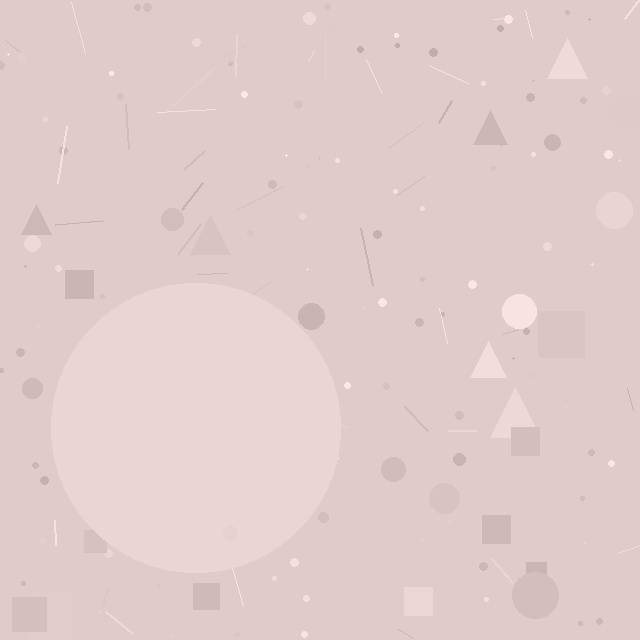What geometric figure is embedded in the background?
A circle is embedded in the background.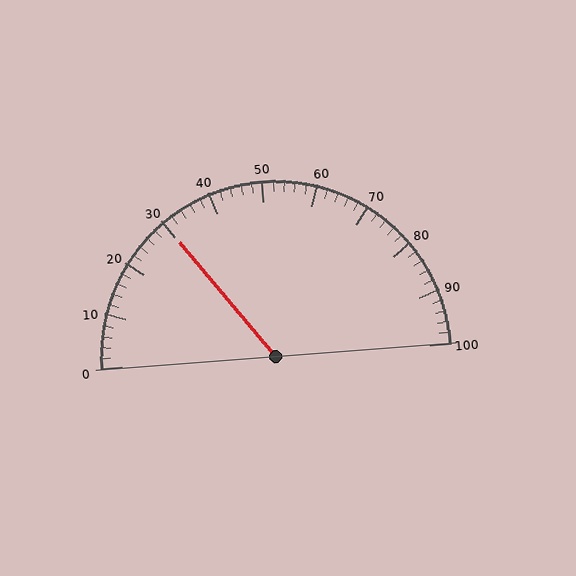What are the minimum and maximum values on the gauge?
The gauge ranges from 0 to 100.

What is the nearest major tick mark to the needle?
The nearest major tick mark is 30.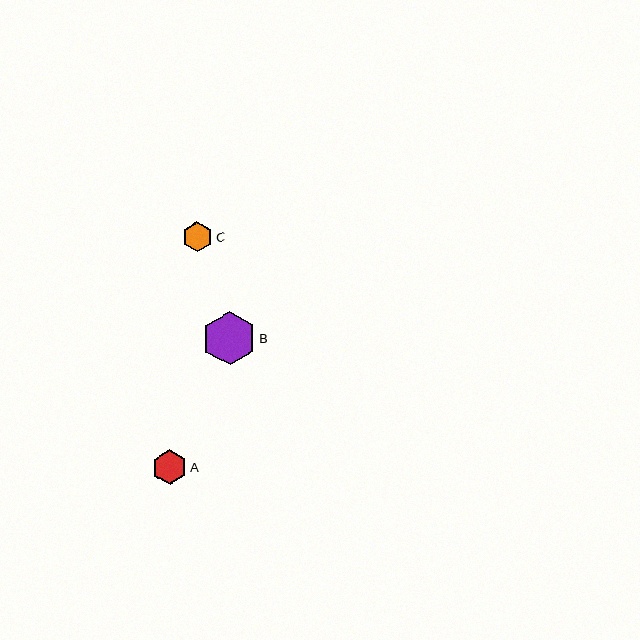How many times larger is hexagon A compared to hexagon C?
Hexagon A is approximately 1.2 times the size of hexagon C.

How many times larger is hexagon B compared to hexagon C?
Hexagon B is approximately 1.8 times the size of hexagon C.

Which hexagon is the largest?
Hexagon B is the largest with a size of approximately 54 pixels.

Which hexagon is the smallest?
Hexagon C is the smallest with a size of approximately 30 pixels.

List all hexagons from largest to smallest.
From largest to smallest: B, A, C.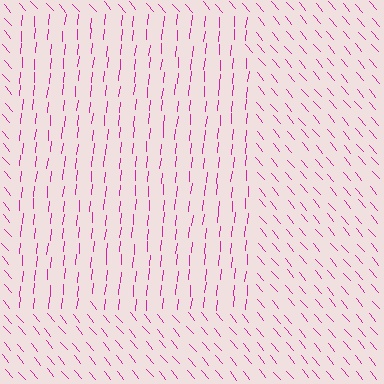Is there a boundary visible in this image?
Yes, there is a texture boundary formed by a change in line orientation.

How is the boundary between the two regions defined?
The boundary is defined purely by a change in line orientation (approximately 45 degrees difference). All lines are the same color and thickness.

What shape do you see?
I see a rectangle.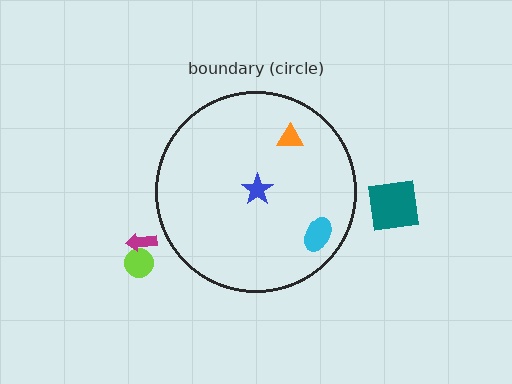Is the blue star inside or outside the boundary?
Inside.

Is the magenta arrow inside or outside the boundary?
Outside.